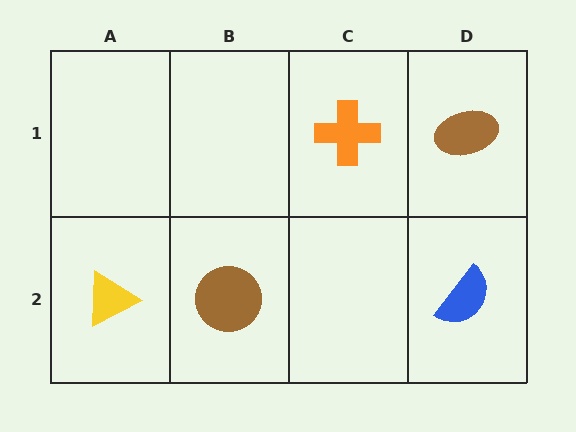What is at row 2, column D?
A blue semicircle.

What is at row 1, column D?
A brown ellipse.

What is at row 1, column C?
An orange cross.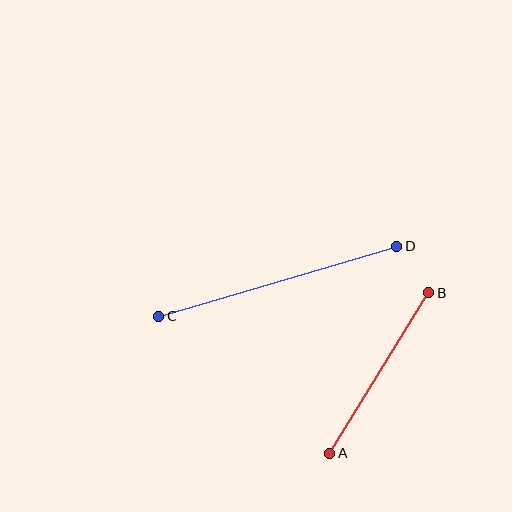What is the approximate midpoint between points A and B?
The midpoint is at approximately (379, 373) pixels.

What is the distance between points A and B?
The distance is approximately 188 pixels.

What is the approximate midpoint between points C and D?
The midpoint is at approximately (278, 281) pixels.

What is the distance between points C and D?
The distance is approximately 248 pixels.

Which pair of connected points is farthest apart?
Points C and D are farthest apart.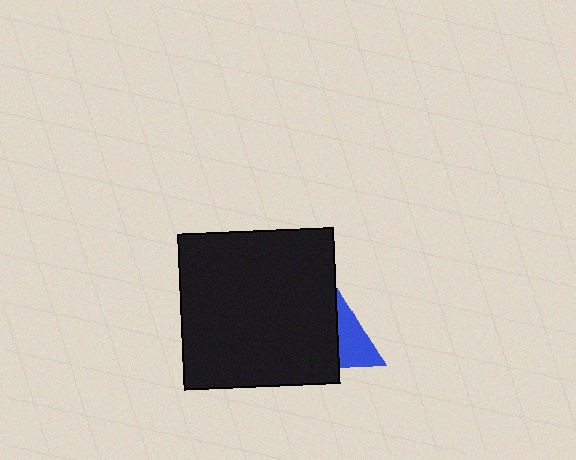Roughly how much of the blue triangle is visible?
About half of it is visible (roughly 48%).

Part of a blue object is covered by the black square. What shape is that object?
It is a triangle.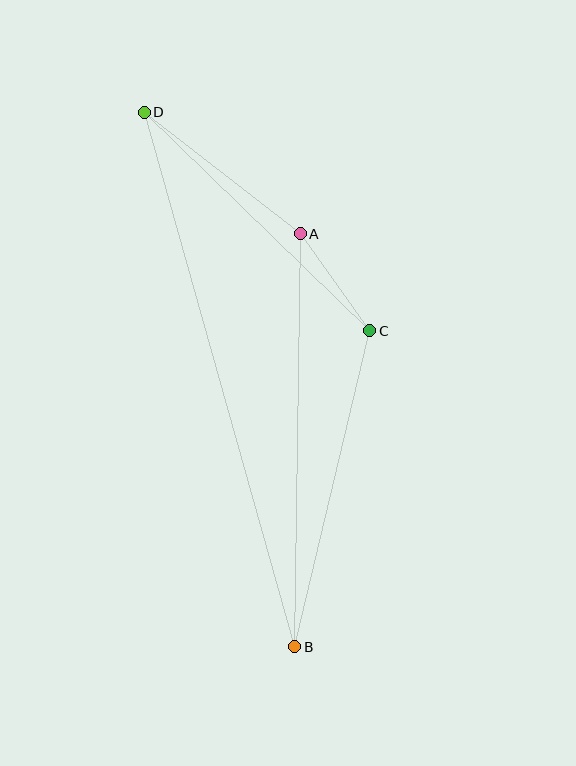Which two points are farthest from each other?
Points B and D are farthest from each other.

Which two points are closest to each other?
Points A and C are closest to each other.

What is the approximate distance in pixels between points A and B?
The distance between A and B is approximately 413 pixels.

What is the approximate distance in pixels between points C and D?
The distance between C and D is approximately 314 pixels.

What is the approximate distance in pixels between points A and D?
The distance between A and D is approximately 198 pixels.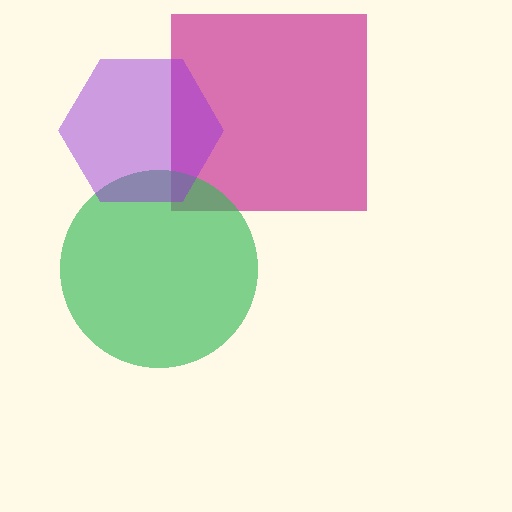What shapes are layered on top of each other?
The layered shapes are: a magenta square, a green circle, a purple hexagon.